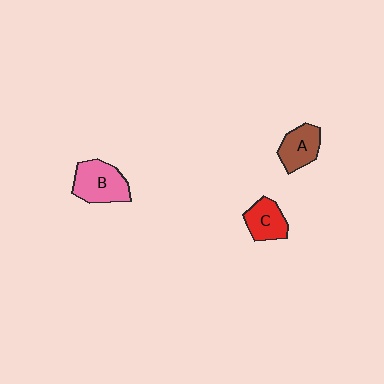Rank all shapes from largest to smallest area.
From largest to smallest: B (pink), A (brown), C (red).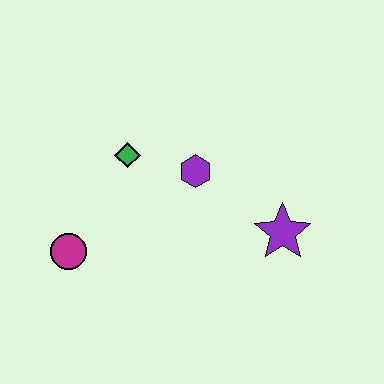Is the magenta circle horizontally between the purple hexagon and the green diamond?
No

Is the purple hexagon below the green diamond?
Yes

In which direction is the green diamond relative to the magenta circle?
The green diamond is above the magenta circle.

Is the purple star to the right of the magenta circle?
Yes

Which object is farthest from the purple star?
The magenta circle is farthest from the purple star.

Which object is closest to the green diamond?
The purple hexagon is closest to the green diamond.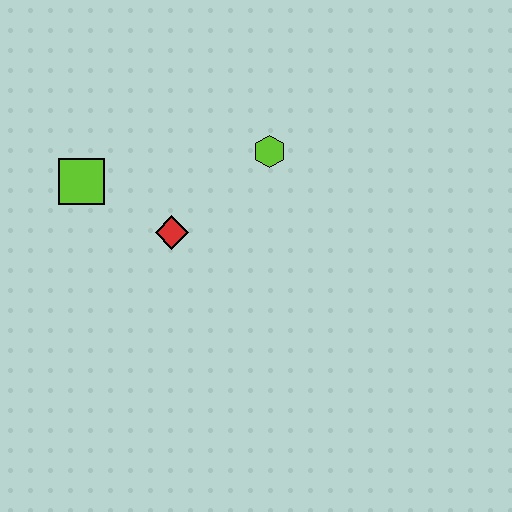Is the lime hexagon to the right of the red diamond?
Yes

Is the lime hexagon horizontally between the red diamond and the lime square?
No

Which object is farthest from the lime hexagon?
The lime square is farthest from the lime hexagon.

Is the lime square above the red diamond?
Yes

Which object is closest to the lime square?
The red diamond is closest to the lime square.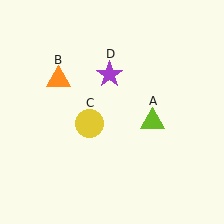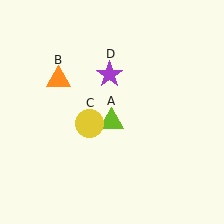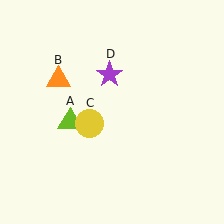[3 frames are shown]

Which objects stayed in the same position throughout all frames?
Orange triangle (object B) and yellow circle (object C) and purple star (object D) remained stationary.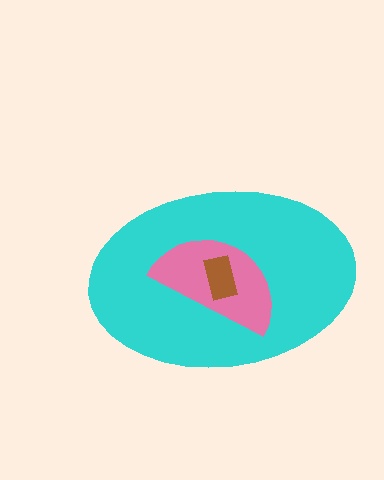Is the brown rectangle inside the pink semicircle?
Yes.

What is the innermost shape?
The brown rectangle.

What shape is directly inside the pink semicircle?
The brown rectangle.